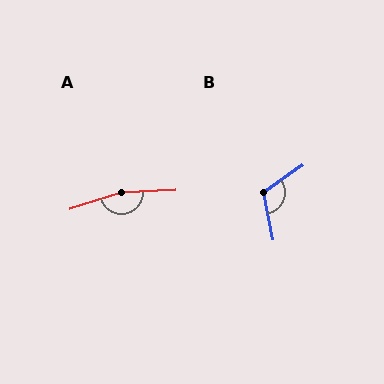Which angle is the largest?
A, at approximately 165 degrees.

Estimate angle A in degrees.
Approximately 165 degrees.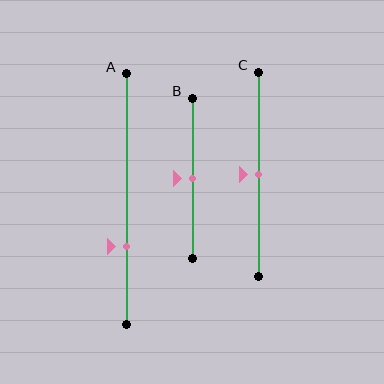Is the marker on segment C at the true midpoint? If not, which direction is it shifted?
Yes, the marker on segment C is at the true midpoint.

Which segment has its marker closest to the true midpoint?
Segment B has its marker closest to the true midpoint.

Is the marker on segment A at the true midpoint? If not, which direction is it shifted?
No, the marker on segment A is shifted downward by about 19% of the segment length.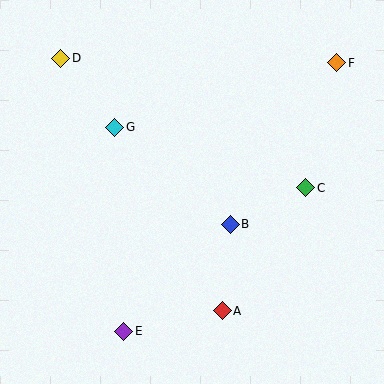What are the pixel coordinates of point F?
Point F is at (337, 63).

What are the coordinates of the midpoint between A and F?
The midpoint between A and F is at (280, 187).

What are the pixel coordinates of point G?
Point G is at (115, 127).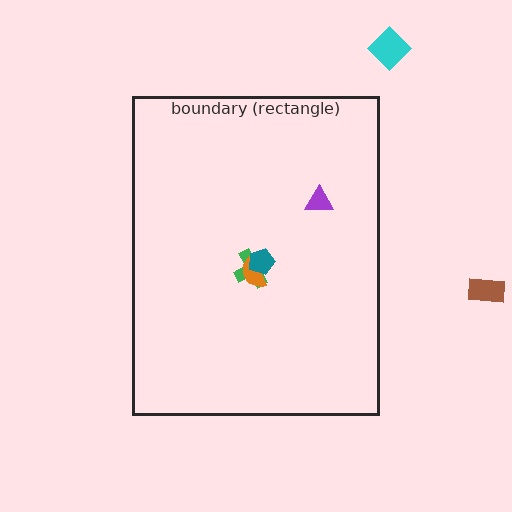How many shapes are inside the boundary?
4 inside, 2 outside.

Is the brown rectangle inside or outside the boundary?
Outside.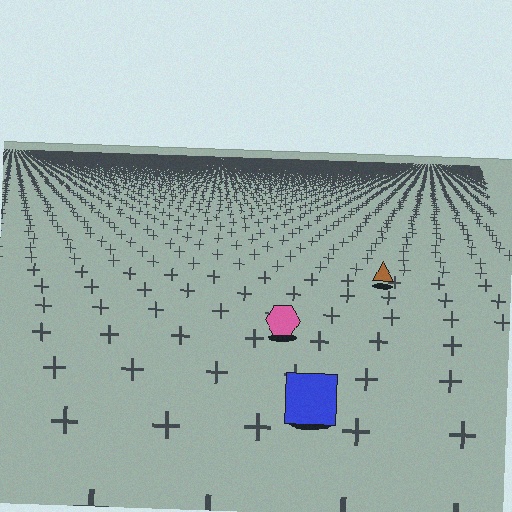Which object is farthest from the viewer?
The brown triangle is farthest from the viewer. It appears smaller and the ground texture around it is denser.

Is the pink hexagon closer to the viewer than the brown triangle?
Yes. The pink hexagon is closer — you can tell from the texture gradient: the ground texture is coarser near it.